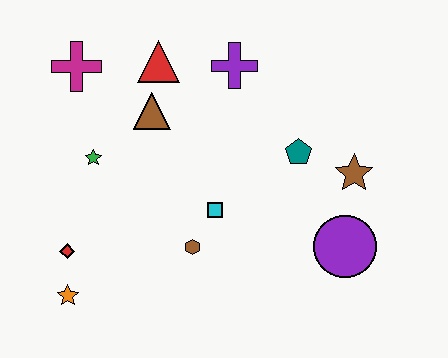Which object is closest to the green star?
The brown triangle is closest to the green star.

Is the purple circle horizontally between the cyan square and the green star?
No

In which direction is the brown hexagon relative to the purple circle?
The brown hexagon is to the left of the purple circle.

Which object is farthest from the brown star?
The orange star is farthest from the brown star.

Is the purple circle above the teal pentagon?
No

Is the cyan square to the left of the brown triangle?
No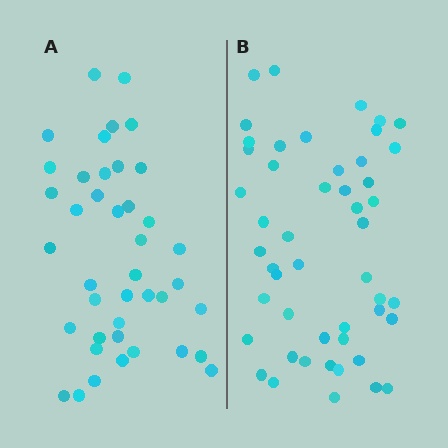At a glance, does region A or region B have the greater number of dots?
Region B (the right region) has more dots.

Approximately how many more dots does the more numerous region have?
Region B has roughly 8 or so more dots than region A.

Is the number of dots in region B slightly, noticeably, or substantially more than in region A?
Region B has only slightly more — the two regions are fairly close. The ratio is roughly 1.2 to 1.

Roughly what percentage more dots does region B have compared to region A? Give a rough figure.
About 20% more.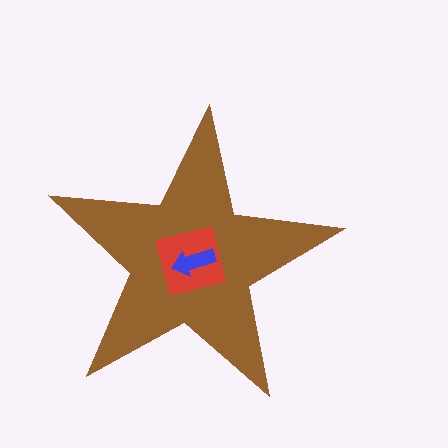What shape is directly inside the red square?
The blue arrow.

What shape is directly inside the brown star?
The red square.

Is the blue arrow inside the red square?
Yes.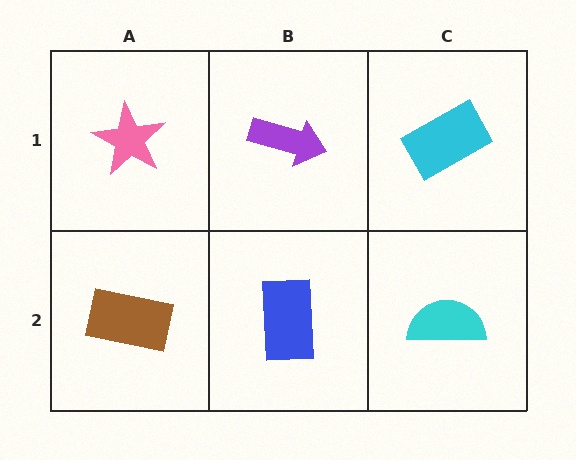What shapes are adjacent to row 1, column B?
A blue rectangle (row 2, column B), a pink star (row 1, column A), a cyan rectangle (row 1, column C).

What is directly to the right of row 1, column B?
A cyan rectangle.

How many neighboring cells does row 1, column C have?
2.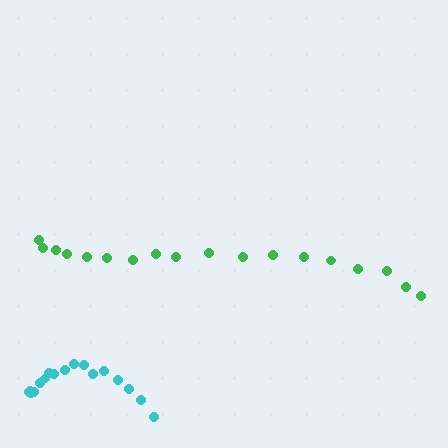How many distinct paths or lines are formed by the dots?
There are 2 distinct paths.